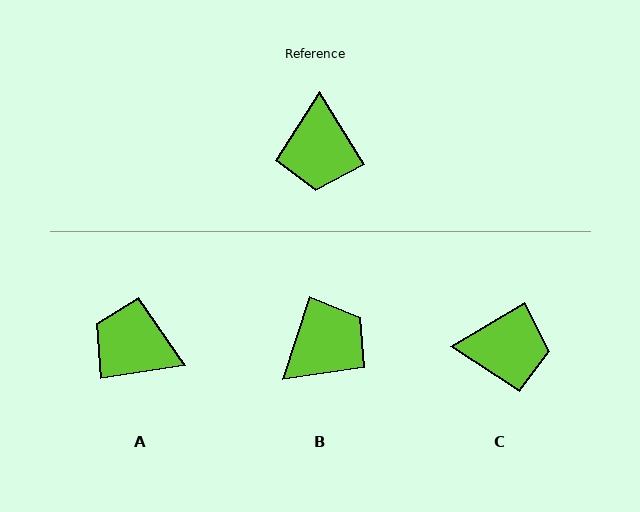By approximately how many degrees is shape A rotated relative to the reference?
Approximately 113 degrees clockwise.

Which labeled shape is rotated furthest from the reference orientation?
B, about 131 degrees away.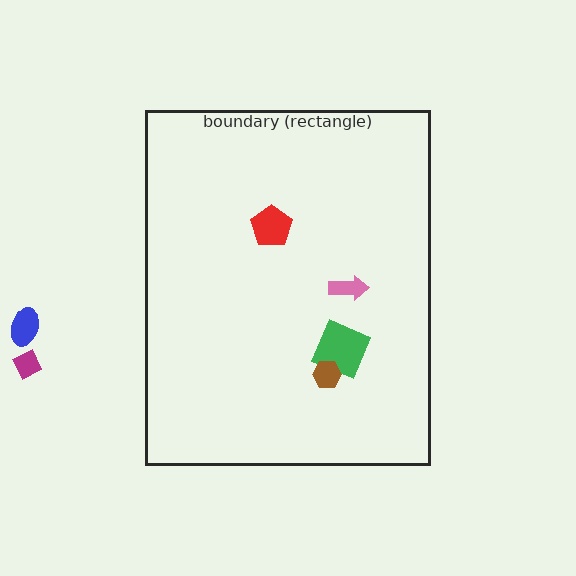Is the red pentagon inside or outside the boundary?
Inside.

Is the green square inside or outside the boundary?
Inside.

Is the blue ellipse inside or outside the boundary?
Outside.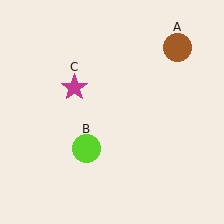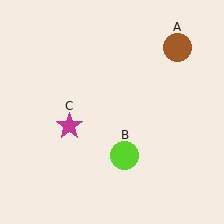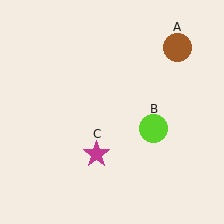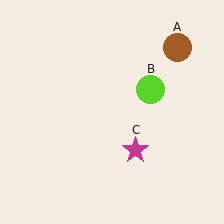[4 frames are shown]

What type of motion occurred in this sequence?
The lime circle (object B), magenta star (object C) rotated counterclockwise around the center of the scene.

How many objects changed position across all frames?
2 objects changed position: lime circle (object B), magenta star (object C).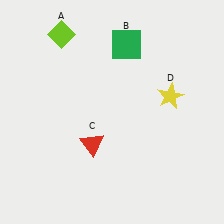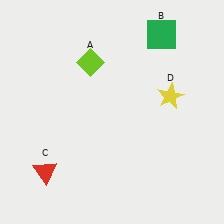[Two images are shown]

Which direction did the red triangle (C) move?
The red triangle (C) moved left.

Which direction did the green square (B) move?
The green square (B) moved right.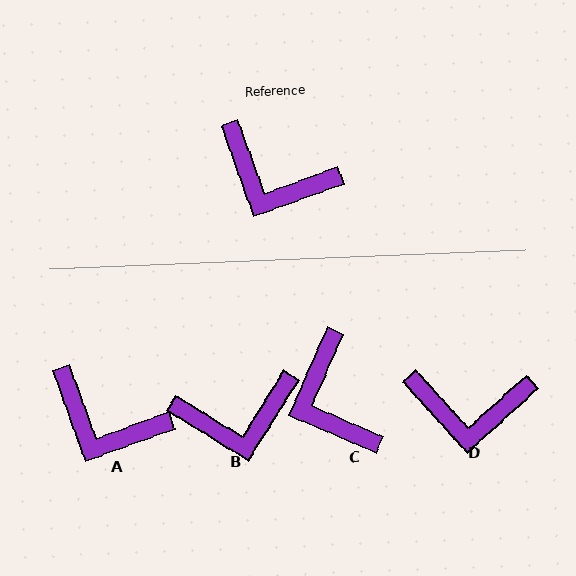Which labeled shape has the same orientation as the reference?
A.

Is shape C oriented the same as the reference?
No, it is off by about 43 degrees.